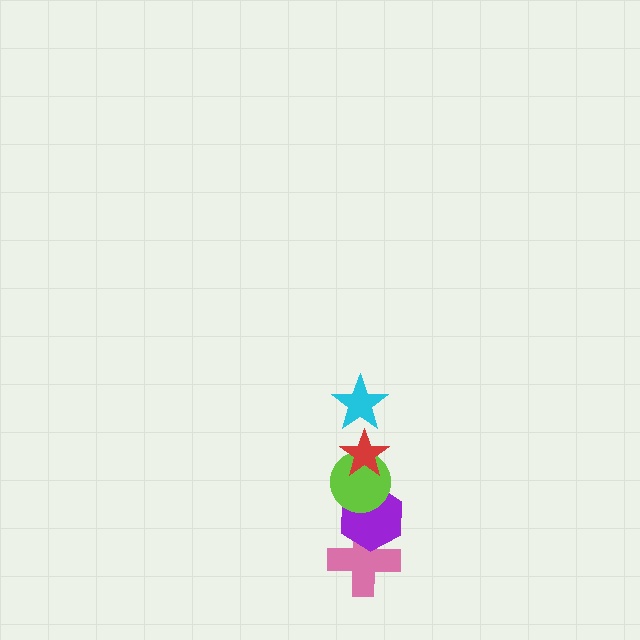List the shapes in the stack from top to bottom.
From top to bottom: the cyan star, the red star, the lime circle, the purple hexagon, the pink cross.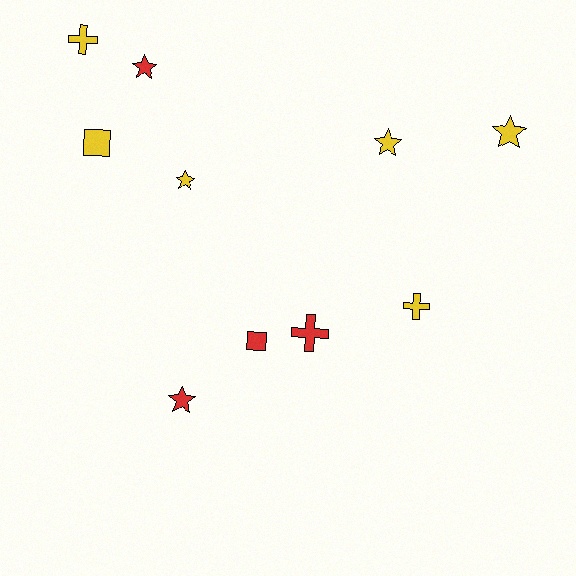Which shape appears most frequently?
Star, with 5 objects.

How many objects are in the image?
There are 10 objects.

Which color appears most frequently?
Yellow, with 6 objects.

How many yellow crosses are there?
There are 2 yellow crosses.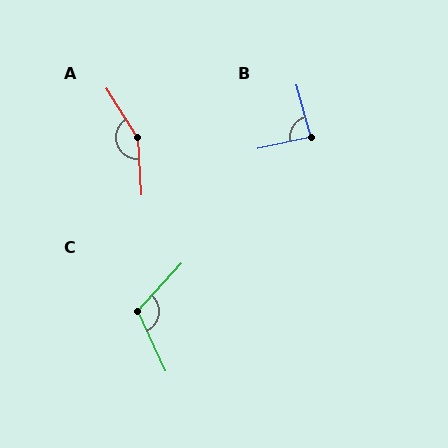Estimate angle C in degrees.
Approximately 112 degrees.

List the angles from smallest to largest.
B (87°), C (112°), A (151°).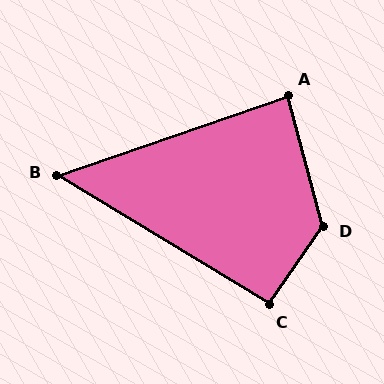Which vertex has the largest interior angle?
D, at approximately 130 degrees.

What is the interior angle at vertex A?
Approximately 86 degrees (approximately right).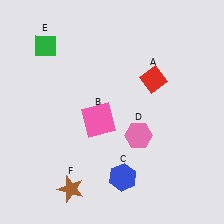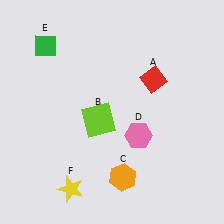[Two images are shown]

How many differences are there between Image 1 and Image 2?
There are 3 differences between the two images.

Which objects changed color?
B changed from pink to lime. C changed from blue to orange. F changed from brown to yellow.